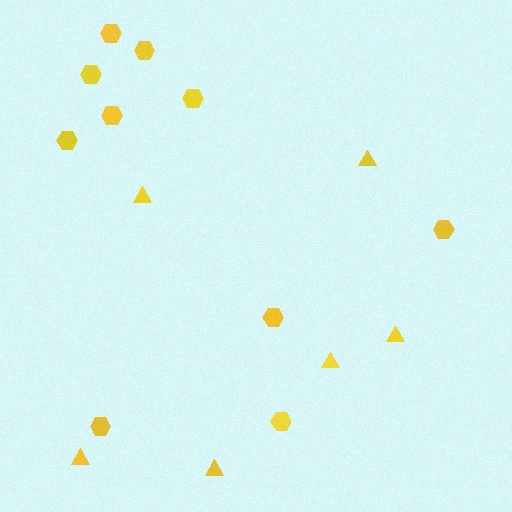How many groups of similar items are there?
There are 2 groups: one group of triangles (6) and one group of hexagons (10).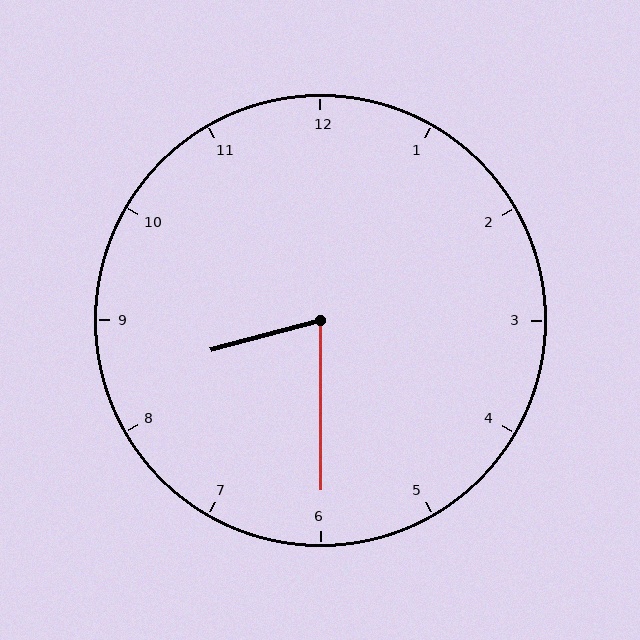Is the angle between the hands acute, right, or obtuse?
It is acute.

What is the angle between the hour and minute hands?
Approximately 75 degrees.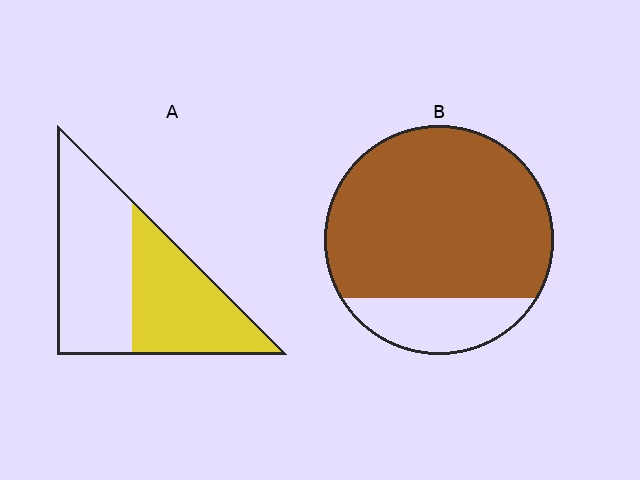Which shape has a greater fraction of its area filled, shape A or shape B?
Shape B.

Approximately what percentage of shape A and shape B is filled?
A is approximately 45% and B is approximately 80%.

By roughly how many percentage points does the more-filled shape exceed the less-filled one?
By roughly 35 percentage points (B over A).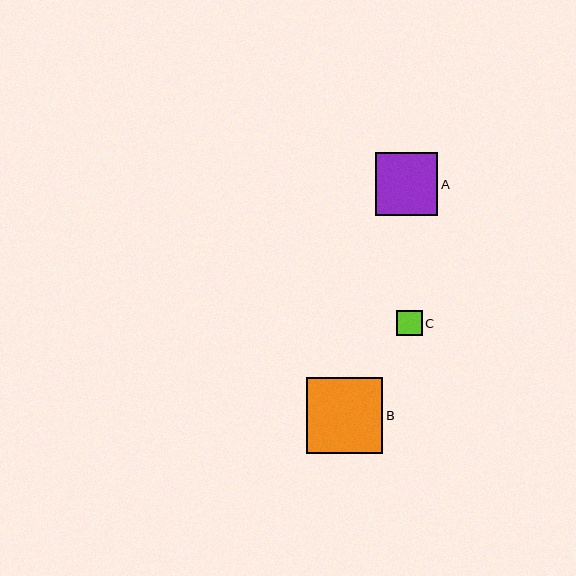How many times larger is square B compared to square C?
Square B is approximately 3.1 times the size of square C.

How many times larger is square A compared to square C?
Square A is approximately 2.5 times the size of square C.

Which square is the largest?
Square B is the largest with a size of approximately 77 pixels.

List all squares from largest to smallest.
From largest to smallest: B, A, C.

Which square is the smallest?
Square C is the smallest with a size of approximately 25 pixels.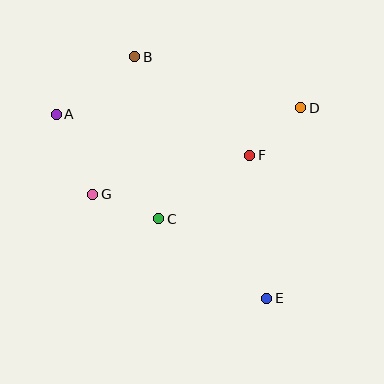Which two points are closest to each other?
Points D and F are closest to each other.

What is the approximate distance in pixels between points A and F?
The distance between A and F is approximately 198 pixels.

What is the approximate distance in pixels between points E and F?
The distance between E and F is approximately 144 pixels.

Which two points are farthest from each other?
Points A and E are farthest from each other.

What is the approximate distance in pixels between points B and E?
The distance between B and E is approximately 276 pixels.